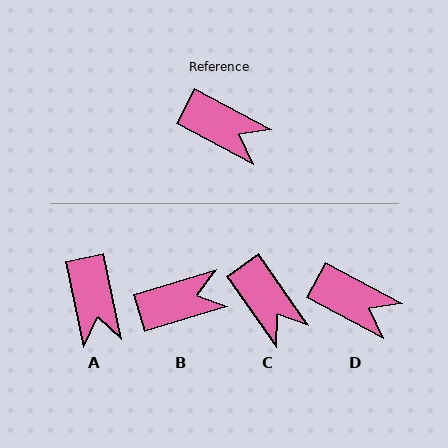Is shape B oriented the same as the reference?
No, it is off by about 45 degrees.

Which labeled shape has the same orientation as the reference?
D.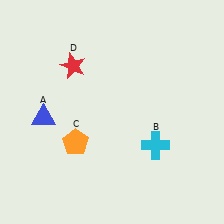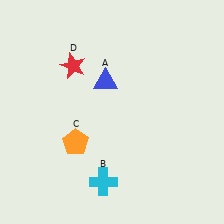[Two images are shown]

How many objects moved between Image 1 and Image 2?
2 objects moved between the two images.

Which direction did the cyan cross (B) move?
The cyan cross (B) moved left.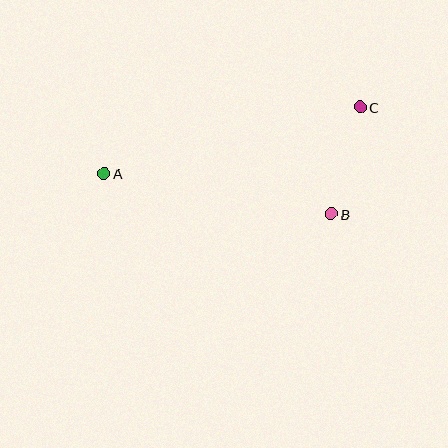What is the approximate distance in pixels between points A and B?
The distance between A and B is approximately 231 pixels.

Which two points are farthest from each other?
Points A and C are farthest from each other.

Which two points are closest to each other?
Points B and C are closest to each other.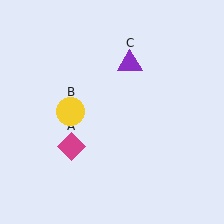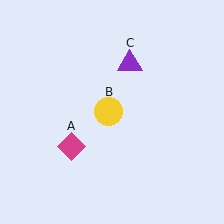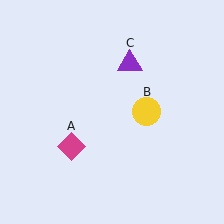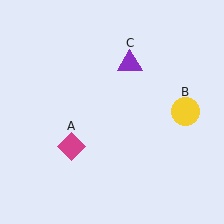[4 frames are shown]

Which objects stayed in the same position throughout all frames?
Magenta diamond (object A) and purple triangle (object C) remained stationary.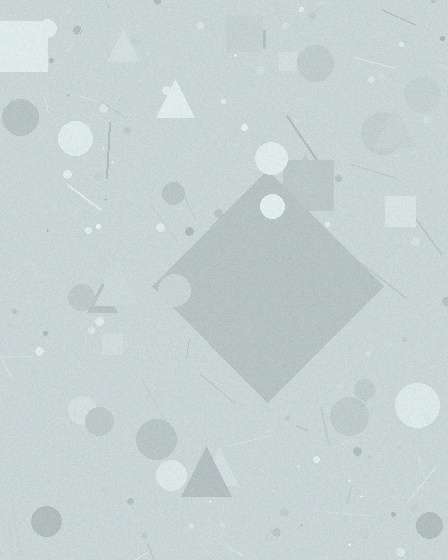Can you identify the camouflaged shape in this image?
The camouflaged shape is a diamond.